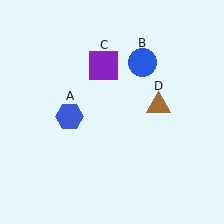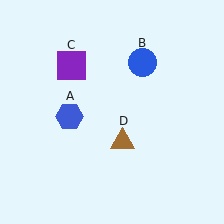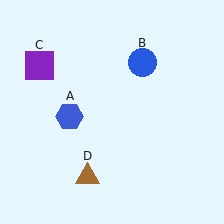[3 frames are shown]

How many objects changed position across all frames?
2 objects changed position: purple square (object C), brown triangle (object D).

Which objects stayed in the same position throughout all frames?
Blue hexagon (object A) and blue circle (object B) remained stationary.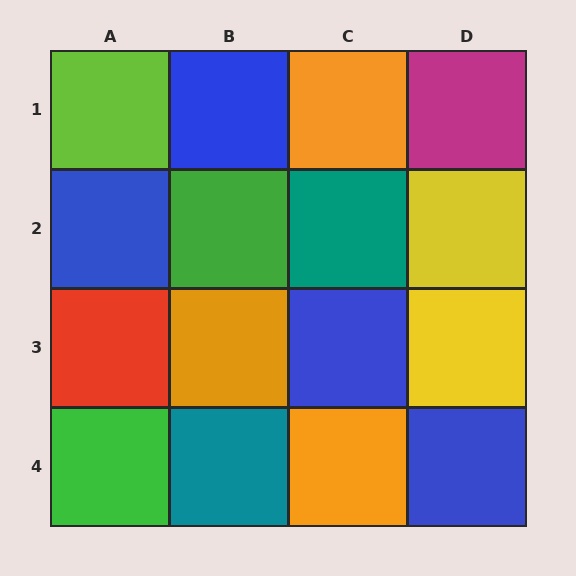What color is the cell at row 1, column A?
Lime.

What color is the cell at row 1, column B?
Blue.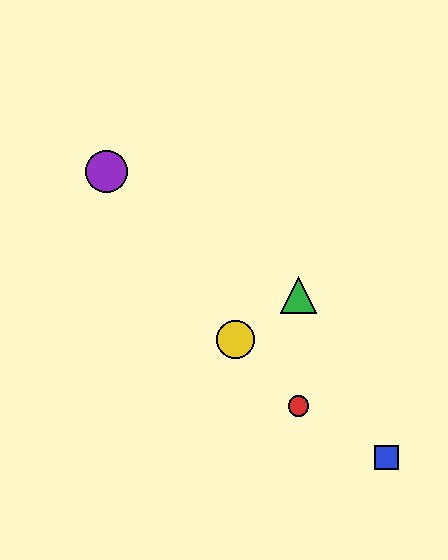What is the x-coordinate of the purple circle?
The purple circle is at x≈106.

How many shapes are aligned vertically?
2 shapes (the red circle, the green triangle) are aligned vertically.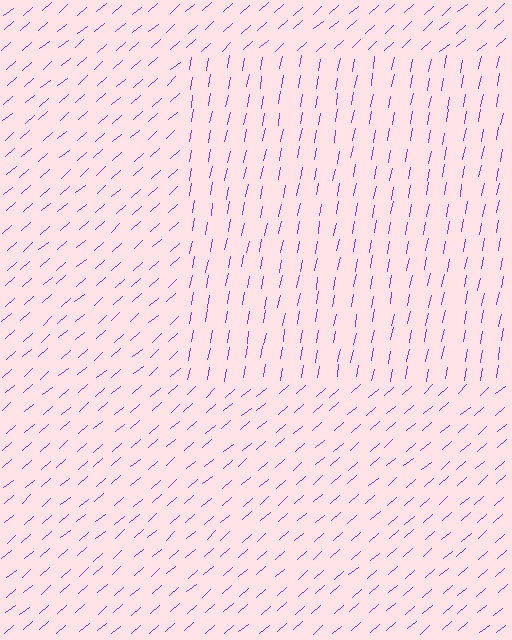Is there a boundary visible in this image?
Yes, there is a texture boundary formed by a change in line orientation.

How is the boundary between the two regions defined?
The boundary is defined purely by a change in line orientation (approximately 38 degrees difference). All lines are the same color and thickness.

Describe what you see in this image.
The image is filled with small purple line segments. A rectangle region in the image has lines oriented differently from the surrounding lines, creating a visible texture boundary.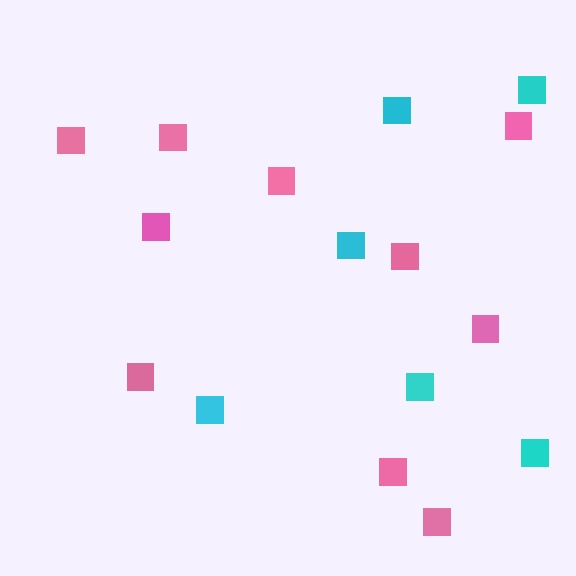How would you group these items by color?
There are 2 groups: one group of cyan squares (6) and one group of pink squares (10).